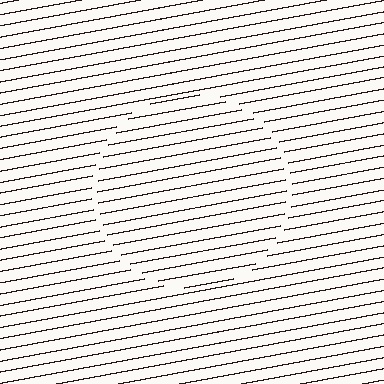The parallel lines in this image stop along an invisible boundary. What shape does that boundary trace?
An illusory circle. The interior of the shape contains the same grating, shifted by half a period — the contour is defined by the phase discontinuity where line-ends from the inner and outer gratings abut.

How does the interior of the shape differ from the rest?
The interior of the shape contains the same grating, shifted by half a period — the contour is defined by the phase discontinuity where line-ends from the inner and outer gratings abut.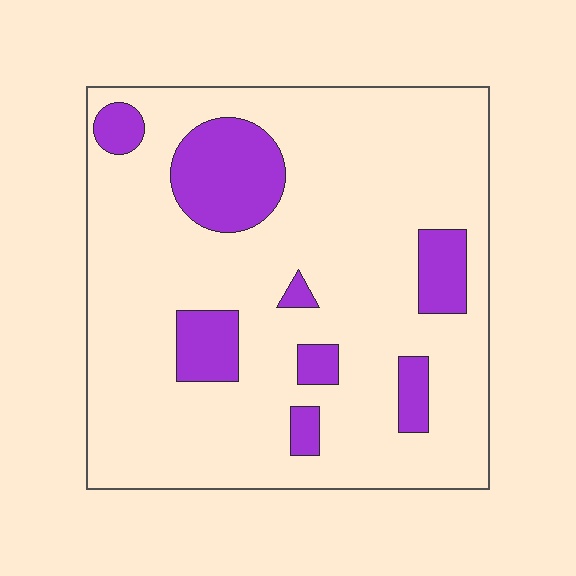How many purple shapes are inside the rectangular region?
8.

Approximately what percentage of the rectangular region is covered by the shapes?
Approximately 15%.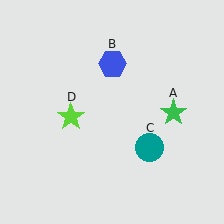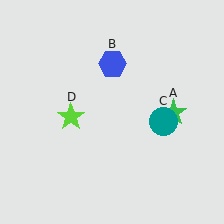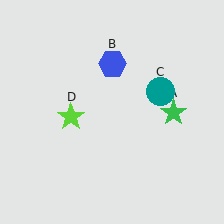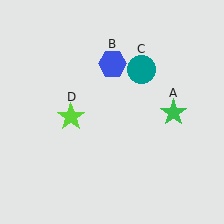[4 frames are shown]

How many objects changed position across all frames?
1 object changed position: teal circle (object C).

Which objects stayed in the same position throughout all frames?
Green star (object A) and blue hexagon (object B) and lime star (object D) remained stationary.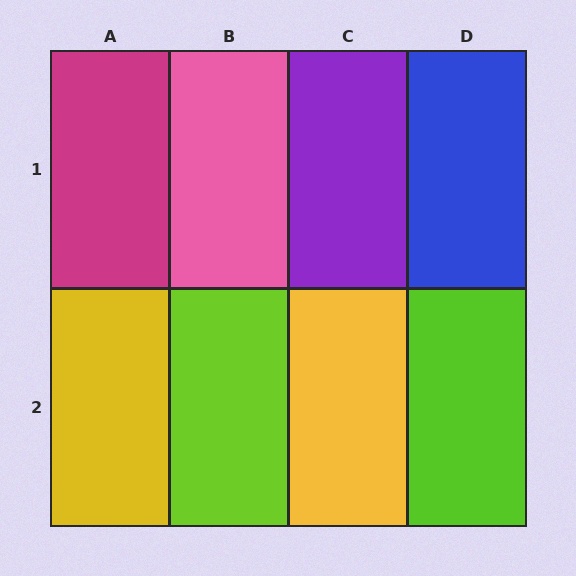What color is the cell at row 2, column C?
Yellow.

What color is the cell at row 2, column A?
Yellow.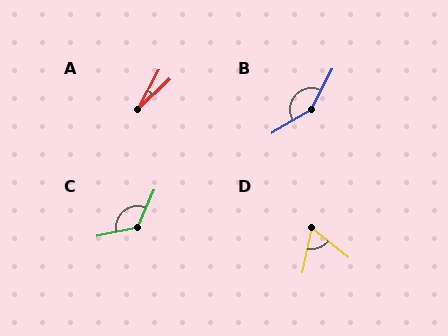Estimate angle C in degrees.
Approximately 125 degrees.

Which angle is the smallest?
A, at approximately 19 degrees.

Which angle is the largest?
B, at approximately 148 degrees.